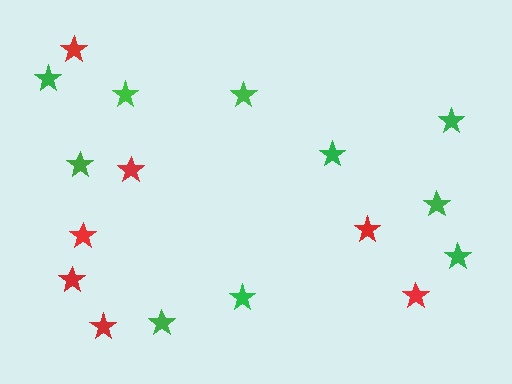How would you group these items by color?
There are 2 groups: one group of green stars (10) and one group of red stars (7).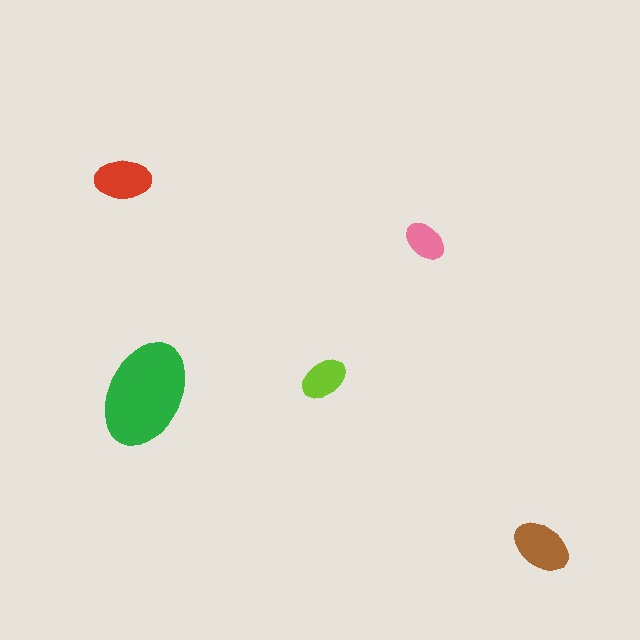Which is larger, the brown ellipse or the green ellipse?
The green one.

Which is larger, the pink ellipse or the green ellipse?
The green one.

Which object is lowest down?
The brown ellipse is bottommost.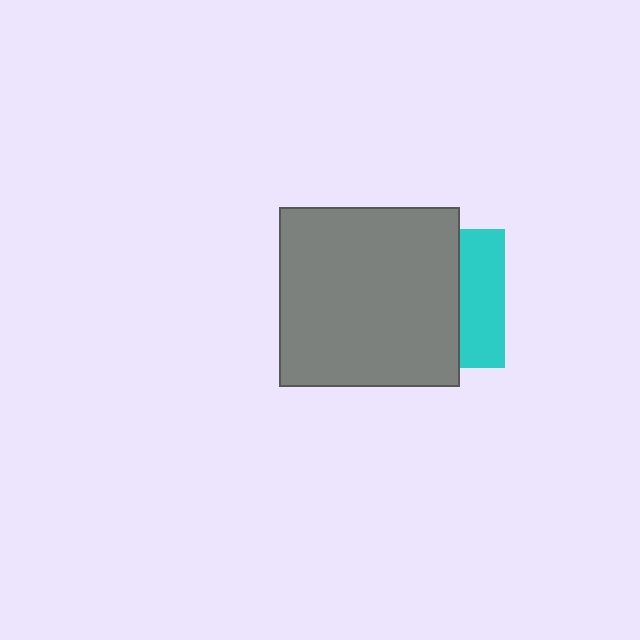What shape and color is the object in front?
The object in front is a gray square.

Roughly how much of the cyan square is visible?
A small part of it is visible (roughly 33%).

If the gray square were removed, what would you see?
You would see the complete cyan square.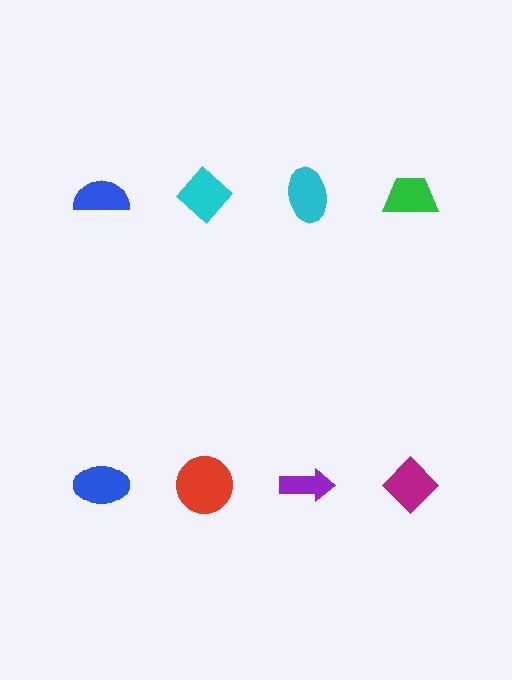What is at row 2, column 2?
A red circle.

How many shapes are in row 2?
4 shapes.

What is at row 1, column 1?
A blue semicircle.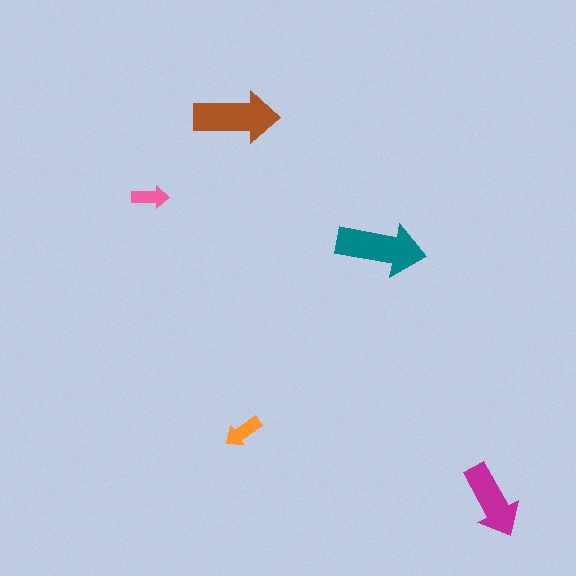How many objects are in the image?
There are 5 objects in the image.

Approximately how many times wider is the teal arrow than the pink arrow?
About 2.5 times wider.